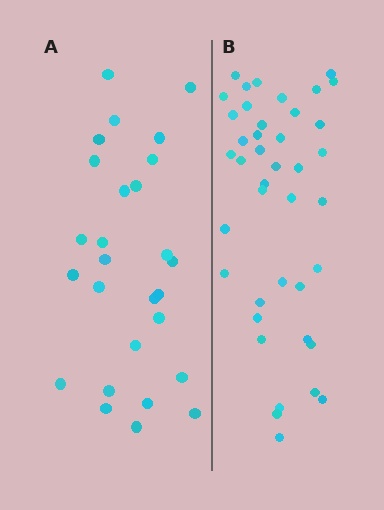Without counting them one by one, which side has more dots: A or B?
Region B (the right region) has more dots.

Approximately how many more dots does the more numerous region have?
Region B has approximately 15 more dots than region A.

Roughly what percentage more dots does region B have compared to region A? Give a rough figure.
About 50% more.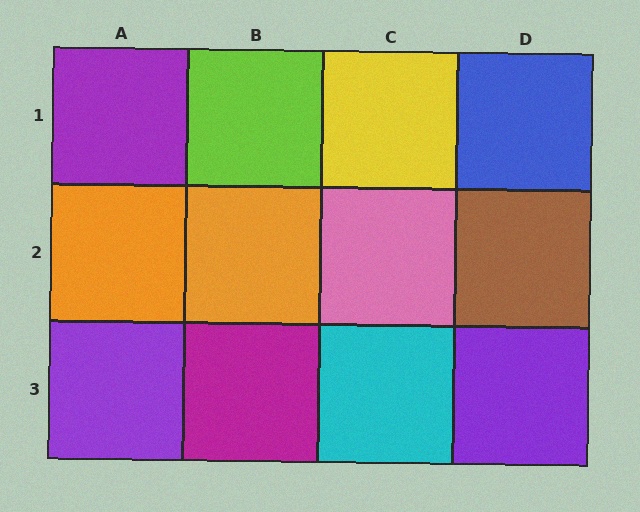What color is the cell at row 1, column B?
Lime.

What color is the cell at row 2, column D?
Brown.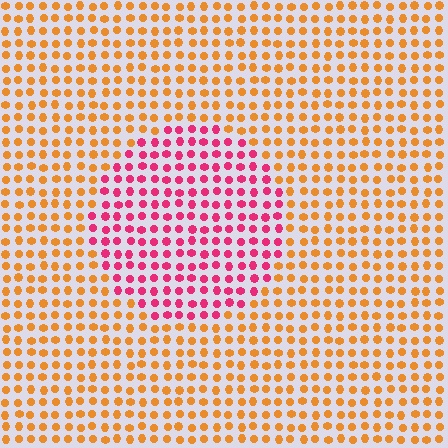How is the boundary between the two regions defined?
The boundary is defined purely by a slight shift in hue (about 55 degrees). Spacing, size, and orientation are identical on both sides.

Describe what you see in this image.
The image is filled with small orange elements in a uniform arrangement. A circle-shaped region is visible where the elements are tinted to a slightly different hue, forming a subtle color boundary.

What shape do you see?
I see a circle.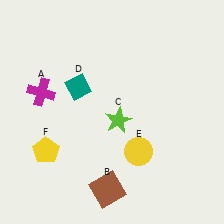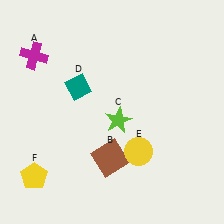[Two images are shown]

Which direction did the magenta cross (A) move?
The magenta cross (A) moved up.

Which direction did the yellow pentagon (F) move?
The yellow pentagon (F) moved down.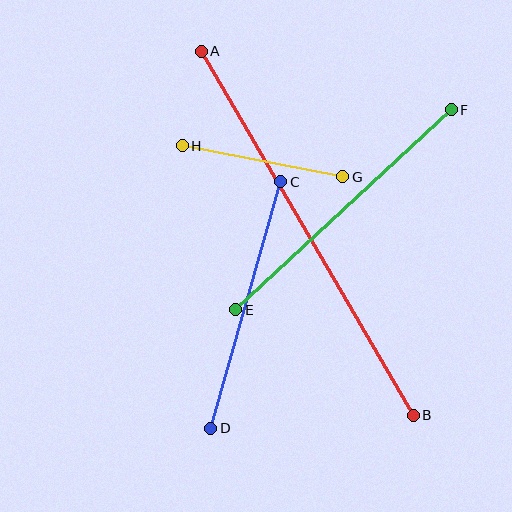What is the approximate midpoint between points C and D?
The midpoint is at approximately (246, 305) pixels.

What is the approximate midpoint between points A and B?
The midpoint is at approximately (307, 233) pixels.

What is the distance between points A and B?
The distance is approximately 422 pixels.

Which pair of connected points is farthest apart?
Points A and B are farthest apart.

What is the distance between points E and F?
The distance is approximately 294 pixels.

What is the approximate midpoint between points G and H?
The midpoint is at approximately (263, 161) pixels.